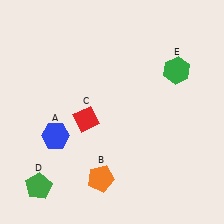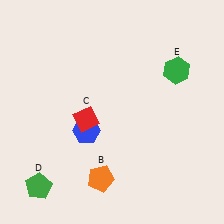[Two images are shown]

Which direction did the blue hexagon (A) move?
The blue hexagon (A) moved right.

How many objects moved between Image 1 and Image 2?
1 object moved between the two images.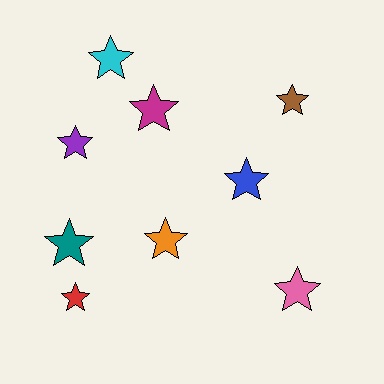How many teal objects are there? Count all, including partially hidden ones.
There is 1 teal object.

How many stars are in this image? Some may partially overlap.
There are 9 stars.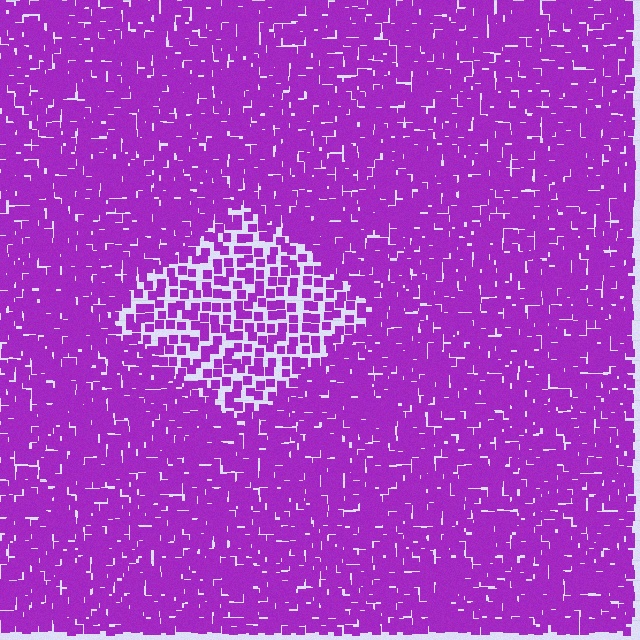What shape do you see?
I see a diamond.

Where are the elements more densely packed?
The elements are more densely packed outside the diamond boundary.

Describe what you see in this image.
The image contains small purple elements arranged at two different densities. A diamond-shaped region is visible where the elements are less densely packed than the surrounding area.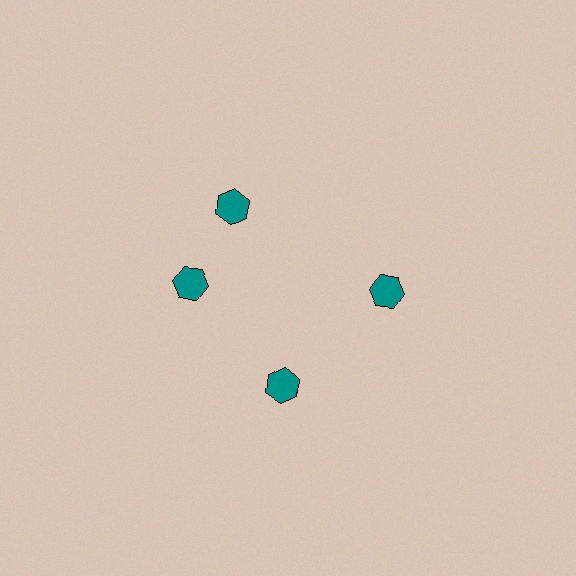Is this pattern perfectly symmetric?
No. The 4 teal hexagons are arranged in a ring, but one element near the 12 o'clock position is rotated out of alignment along the ring, breaking the 4-fold rotational symmetry.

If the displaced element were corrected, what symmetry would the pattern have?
It would have 4-fold rotational symmetry — the pattern would map onto itself every 90 degrees.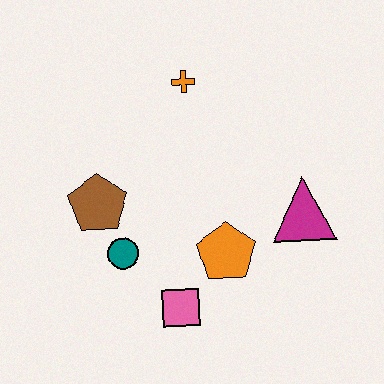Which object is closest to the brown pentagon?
The teal circle is closest to the brown pentagon.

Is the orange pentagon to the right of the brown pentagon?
Yes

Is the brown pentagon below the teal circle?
No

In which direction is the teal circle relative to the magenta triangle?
The teal circle is to the left of the magenta triangle.